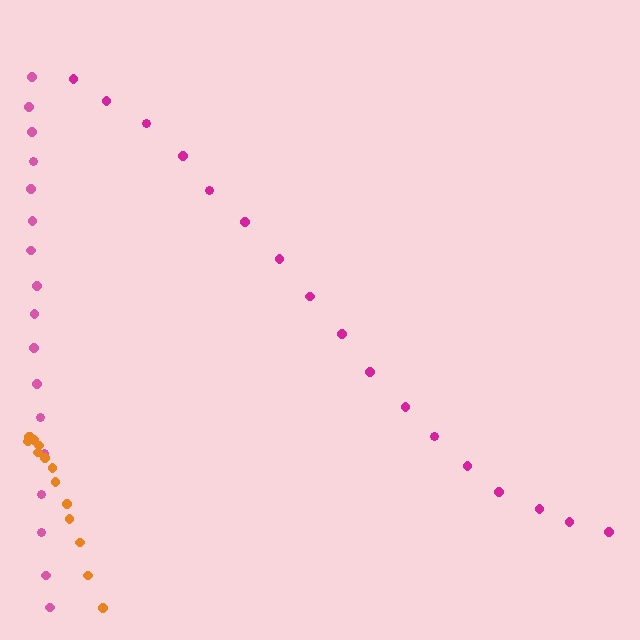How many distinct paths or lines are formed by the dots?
There are 3 distinct paths.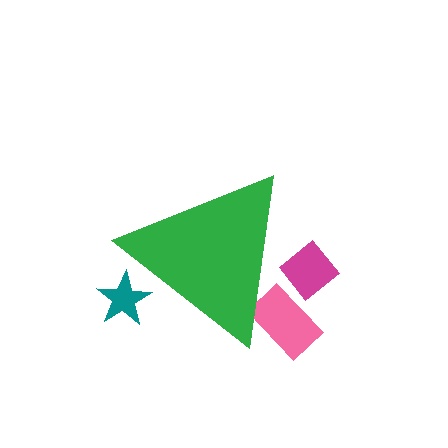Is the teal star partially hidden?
Yes, the teal star is partially hidden behind the green triangle.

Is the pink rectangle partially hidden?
Yes, the pink rectangle is partially hidden behind the green triangle.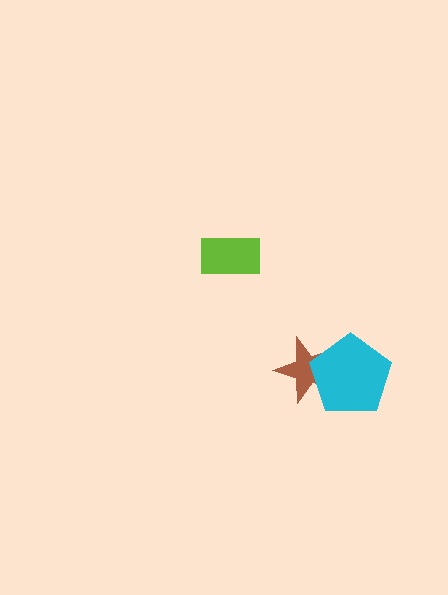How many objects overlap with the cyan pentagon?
1 object overlaps with the cyan pentagon.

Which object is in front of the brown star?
The cyan pentagon is in front of the brown star.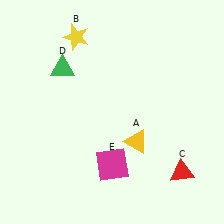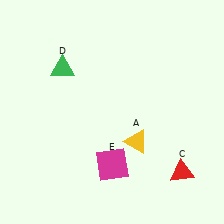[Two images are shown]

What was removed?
The yellow star (B) was removed in Image 2.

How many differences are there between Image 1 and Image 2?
There is 1 difference between the two images.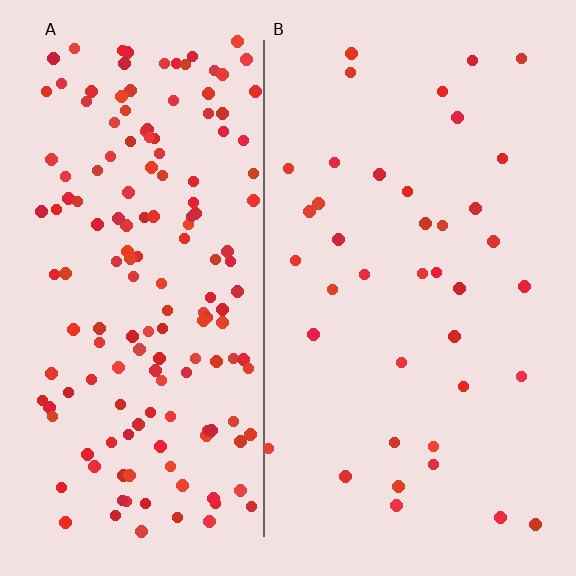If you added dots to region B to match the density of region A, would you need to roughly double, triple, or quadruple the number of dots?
Approximately quadruple.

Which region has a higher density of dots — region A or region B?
A (the left).